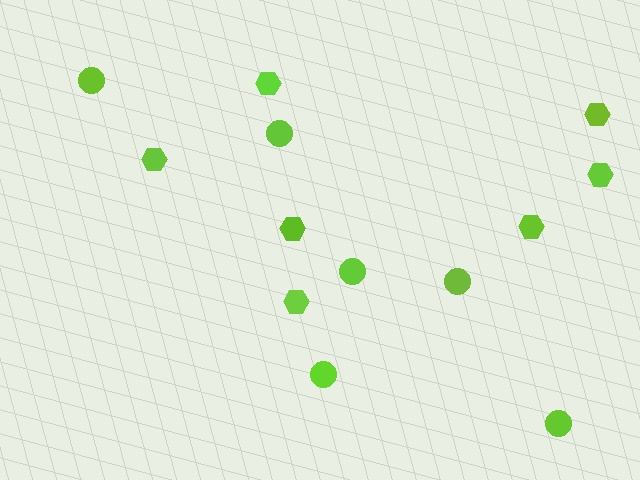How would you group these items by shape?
There are 2 groups: one group of circles (6) and one group of hexagons (7).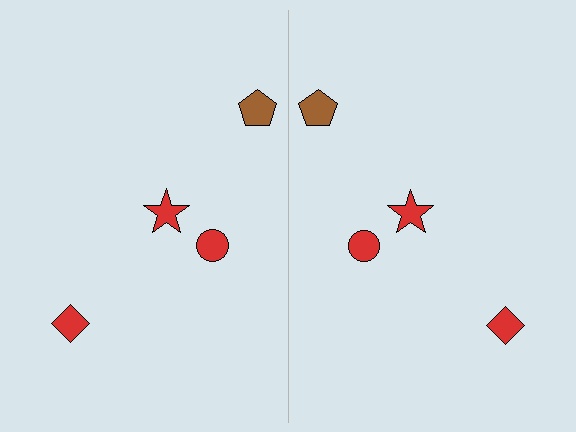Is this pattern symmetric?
Yes, this pattern has bilateral (reflection) symmetry.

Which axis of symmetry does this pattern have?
The pattern has a vertical axis of symmetry running through the center of the image.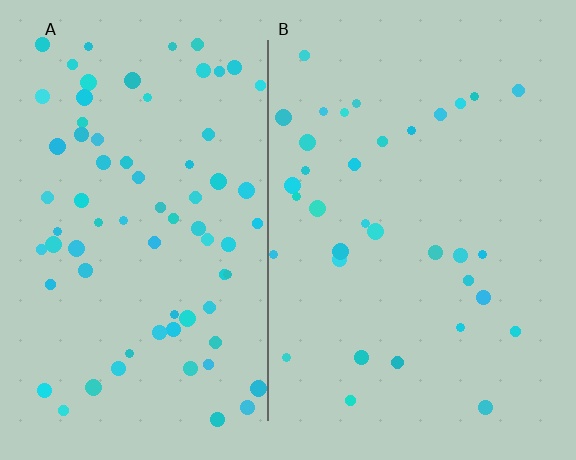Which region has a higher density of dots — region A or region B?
A (the left).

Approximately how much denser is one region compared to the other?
Approximately 2.2× — region A over region B.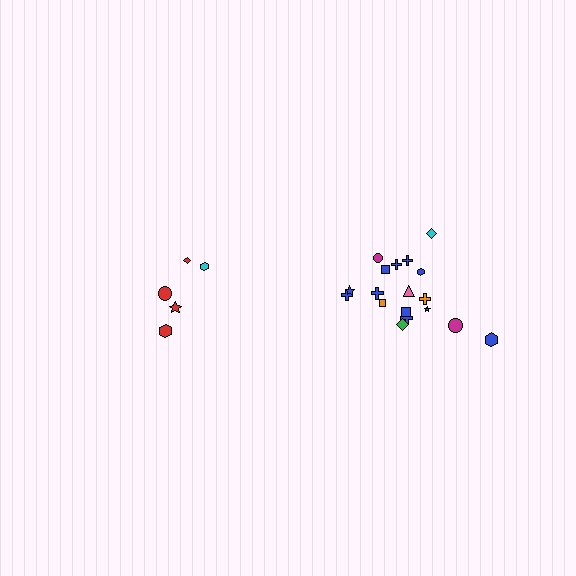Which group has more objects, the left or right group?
The right group.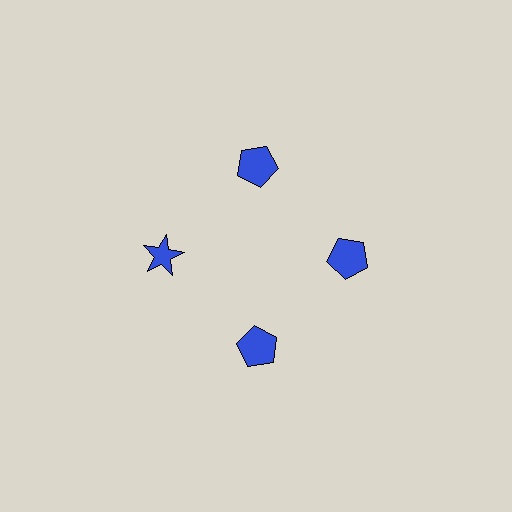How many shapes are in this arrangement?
There are 4 shapes arranged in a ring pattern.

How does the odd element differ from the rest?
It has a different shape: star instead of pentagon.